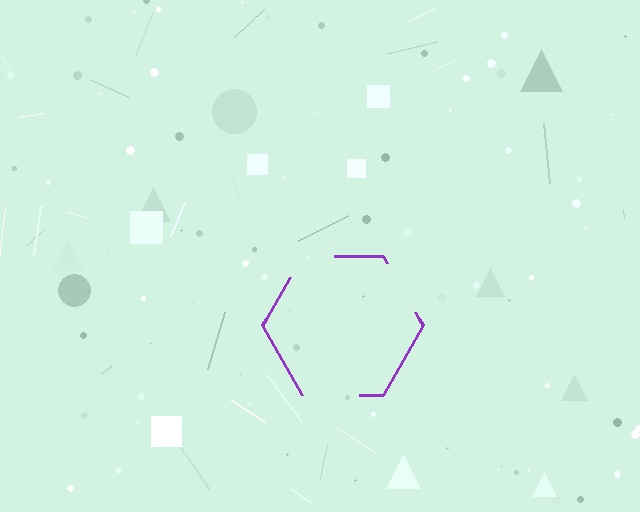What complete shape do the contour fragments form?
The contour fragments form a hexagon.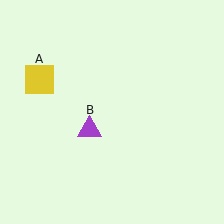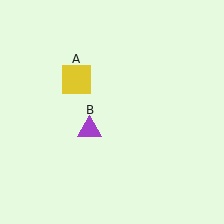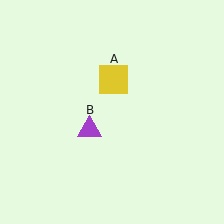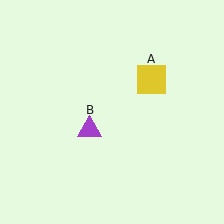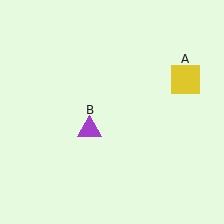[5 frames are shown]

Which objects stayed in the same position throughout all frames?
Purple triangle (object B) remained stationary.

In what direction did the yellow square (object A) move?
The yellow square (object A) moved right.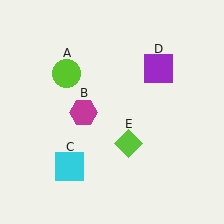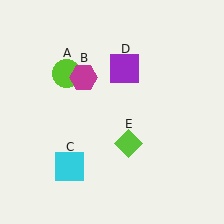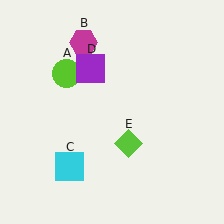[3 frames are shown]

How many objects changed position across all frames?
2 objects changed position: magenta hexagon (object B), purple square (object D).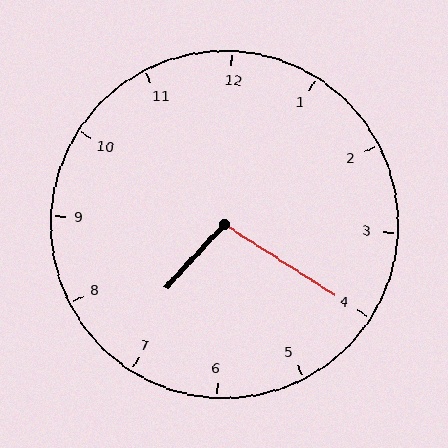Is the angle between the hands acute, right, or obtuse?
It is obtuse.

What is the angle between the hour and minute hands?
Approximately 100 degrees.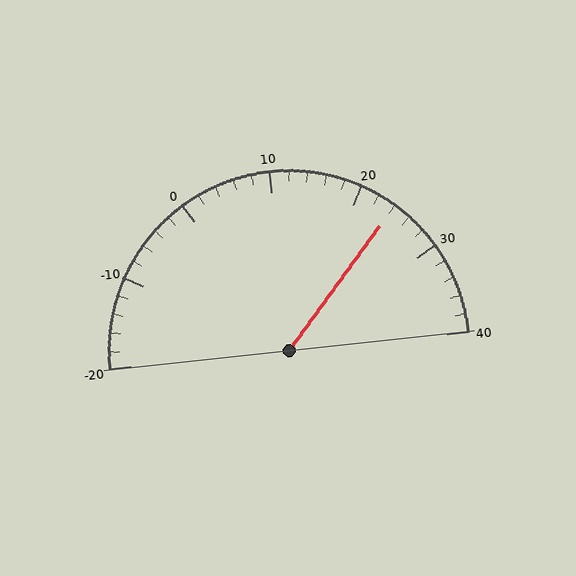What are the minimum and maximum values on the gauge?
The gauge ranges from -20 to 40.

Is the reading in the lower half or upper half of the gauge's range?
The reading is in the upper half of the range (-20 to 40).